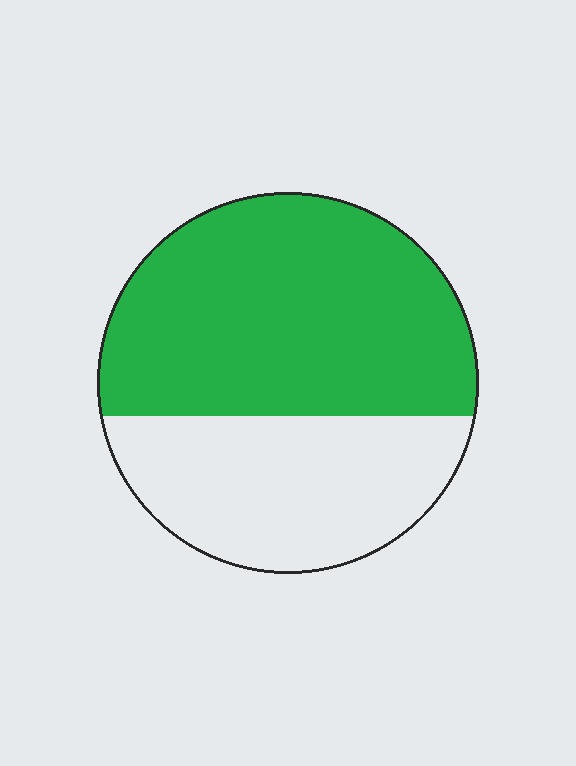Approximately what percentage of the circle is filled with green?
Approximately 60%.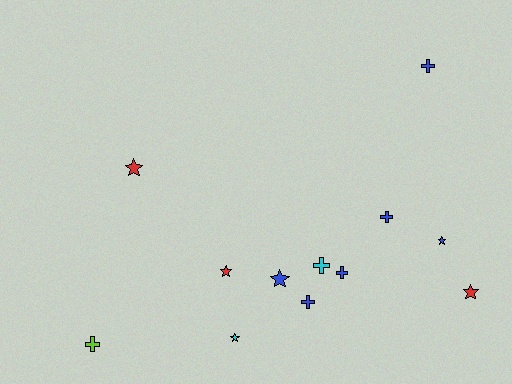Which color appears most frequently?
Blue, with 6 objects.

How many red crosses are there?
There are no red crosses.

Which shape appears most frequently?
Cross, with 6 objects.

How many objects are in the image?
There are 12 objects.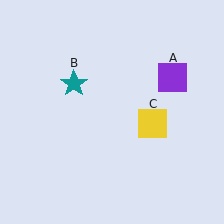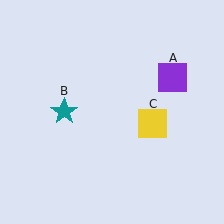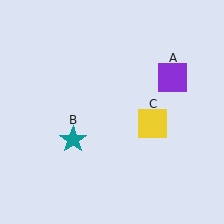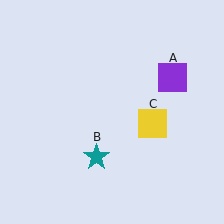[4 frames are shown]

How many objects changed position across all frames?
1 object changed position: teal star (object B).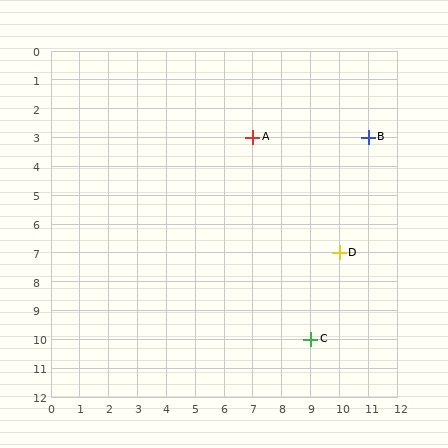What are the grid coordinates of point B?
Point B is at grid coordinates (11, 3).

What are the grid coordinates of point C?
Point C is at grid coordinates (9, 10).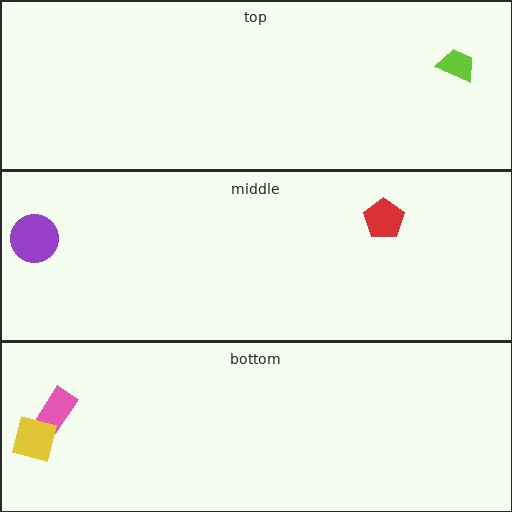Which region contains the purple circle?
The middle region.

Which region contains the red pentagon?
The middle region.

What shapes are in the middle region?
The purple circle, the red pentagon.